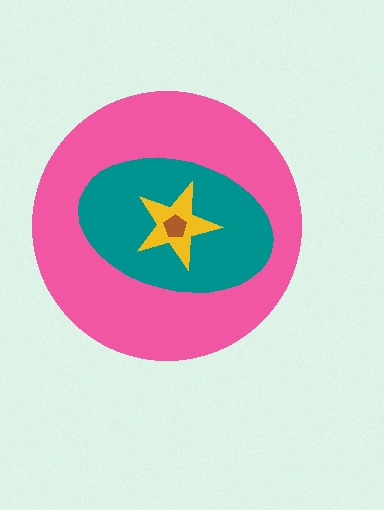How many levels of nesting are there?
4.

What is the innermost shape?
The brown pentagon.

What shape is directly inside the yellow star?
The brown pentagon.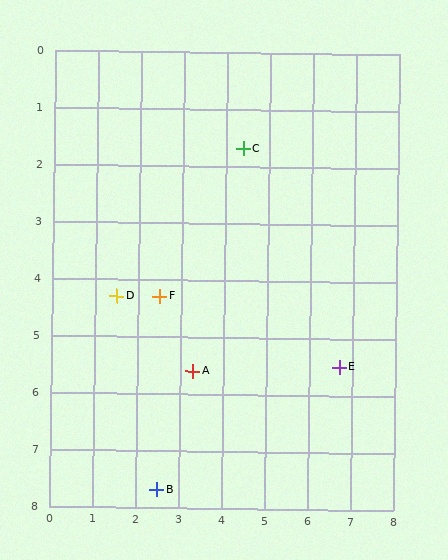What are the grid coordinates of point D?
Point D is at approximately (1.5, 4.3).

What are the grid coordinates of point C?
Point C is at approximately (4.4, 1.7).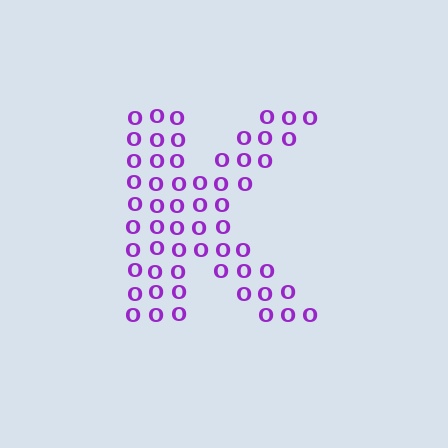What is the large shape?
The large shape is the letter K.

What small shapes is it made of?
It is made of small letter O's.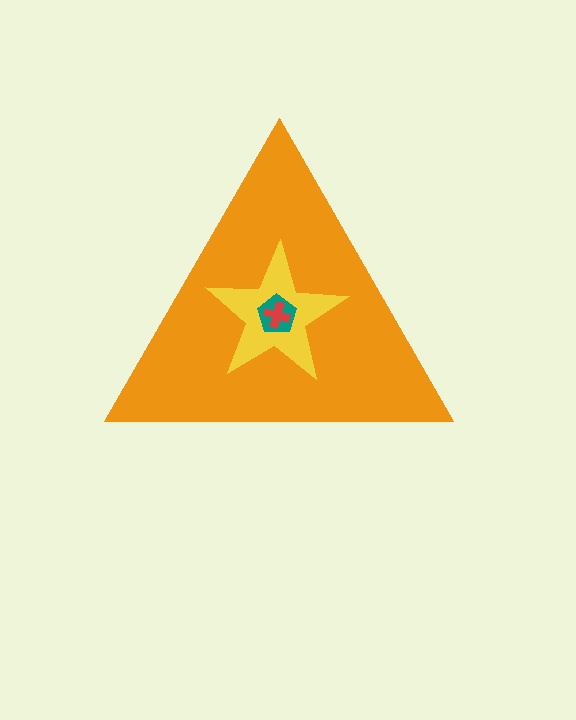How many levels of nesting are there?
4.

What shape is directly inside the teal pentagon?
The red cross.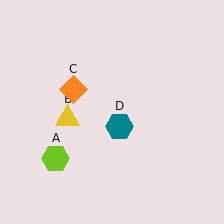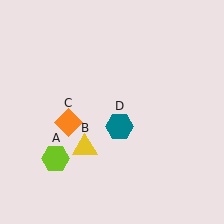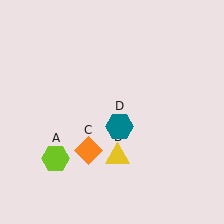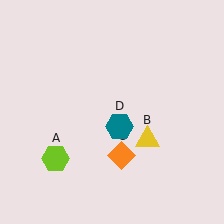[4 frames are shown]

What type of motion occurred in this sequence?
The yellow triangle (object B), orange diamond (object C) rotated counterclockwise around the center of the scene.